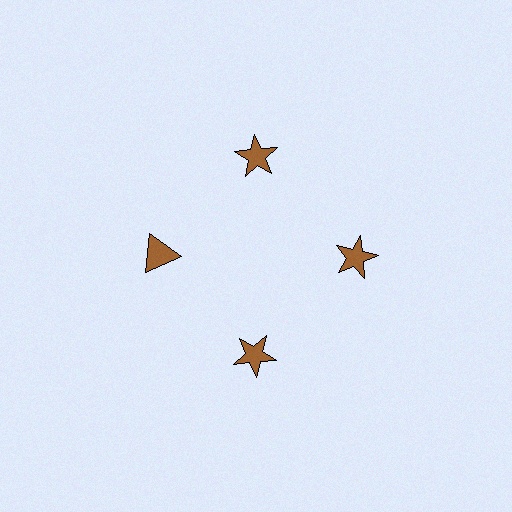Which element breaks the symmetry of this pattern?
The brown triangle at roughly the 9 o'clock position breaks the symmetry. All other shapes are brown stars.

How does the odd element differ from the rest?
It has a different shape: triangle instead of star.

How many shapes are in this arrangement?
There are 4 shapes arranged in a ring pattern.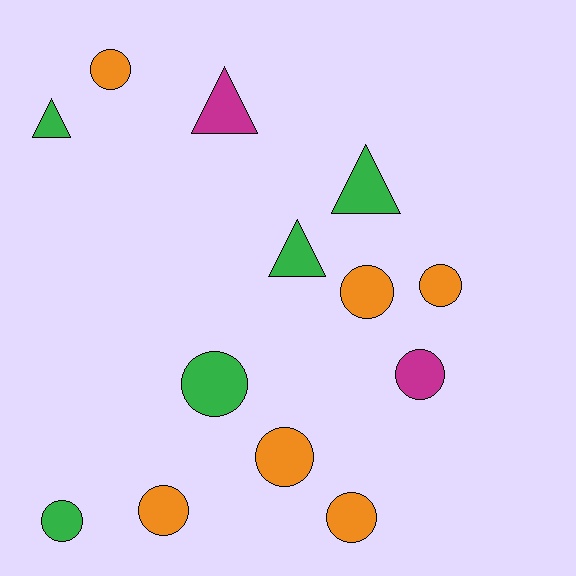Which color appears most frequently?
Orange, with 6 objects.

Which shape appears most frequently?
Circle, with 9 objects.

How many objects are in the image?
There are 13 objects.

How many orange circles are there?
There are 6 orange circles.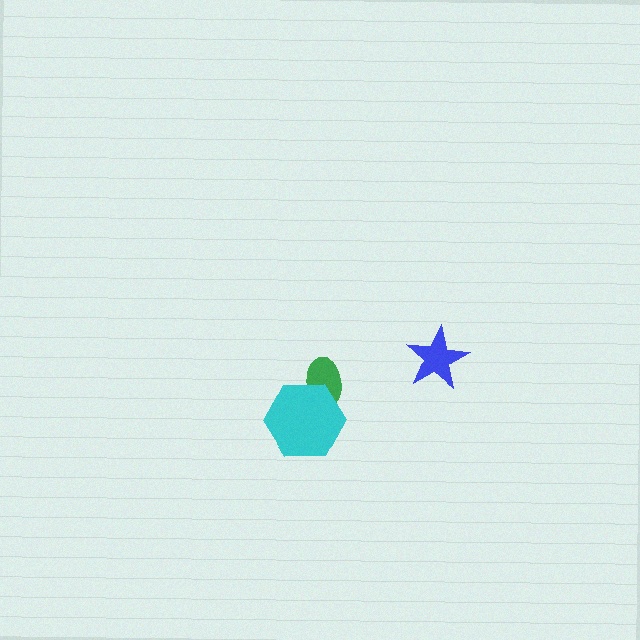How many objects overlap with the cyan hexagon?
1 object overlaps with the cyan hexagon.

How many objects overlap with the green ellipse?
1 object overlaps with the green ellipse.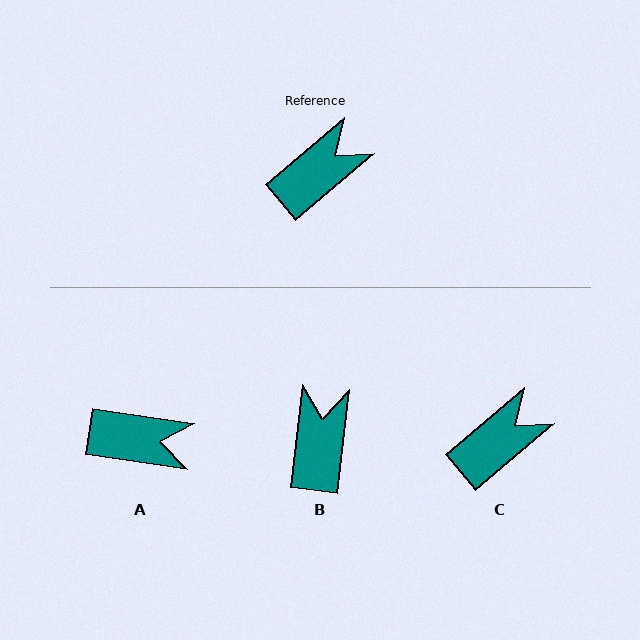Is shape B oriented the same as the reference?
No, it is off by about 43 degrees.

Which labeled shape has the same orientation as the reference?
C.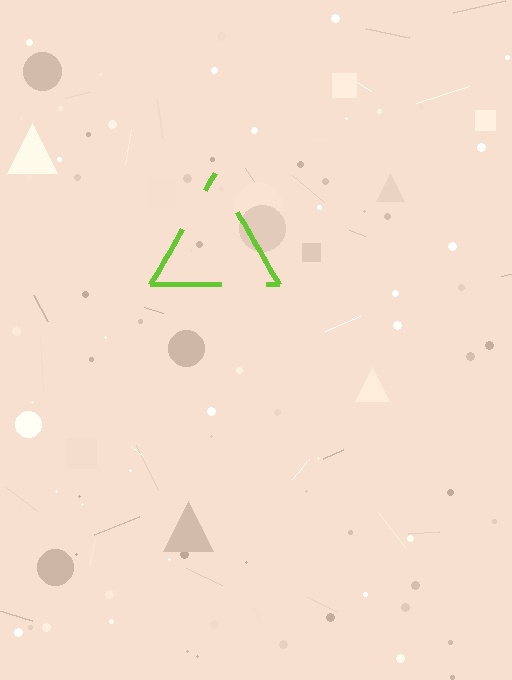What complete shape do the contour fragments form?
The contour fragments form a triangle.